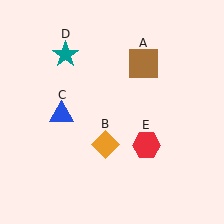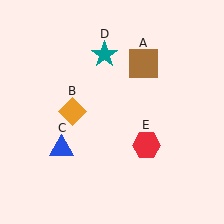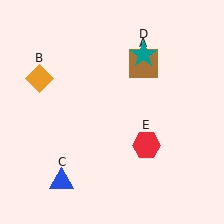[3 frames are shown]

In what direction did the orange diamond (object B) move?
The orange diamond (object B) moved up and to the left.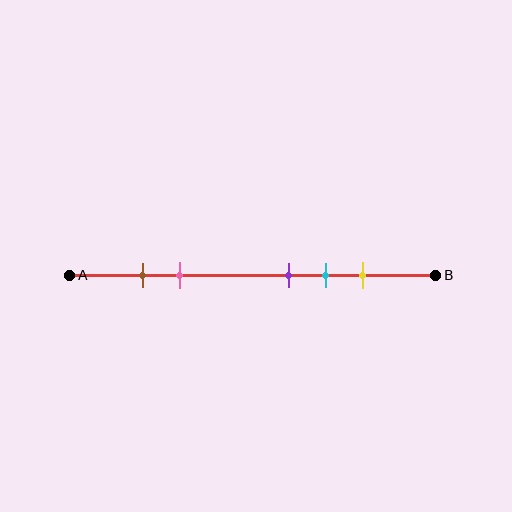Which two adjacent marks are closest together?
The brown and pink marks are the closest adjacent pair.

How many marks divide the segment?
There are 5 marks dividing the segment.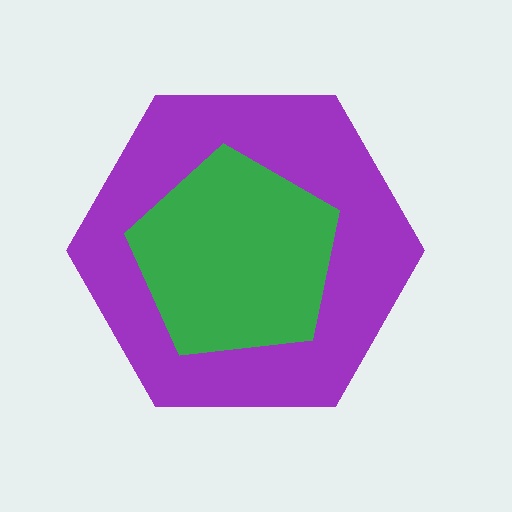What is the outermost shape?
The purple hexagon.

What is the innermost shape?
The green pentagon.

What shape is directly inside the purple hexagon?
The green pentagon.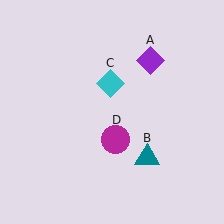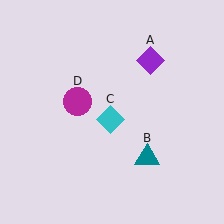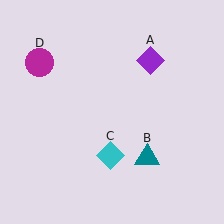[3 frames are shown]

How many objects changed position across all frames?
2 objects changed position: cyan diamond (object C), magenta circle (object D).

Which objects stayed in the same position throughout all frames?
Purple diamond (object A) and teal triangle (object B) remained stationary.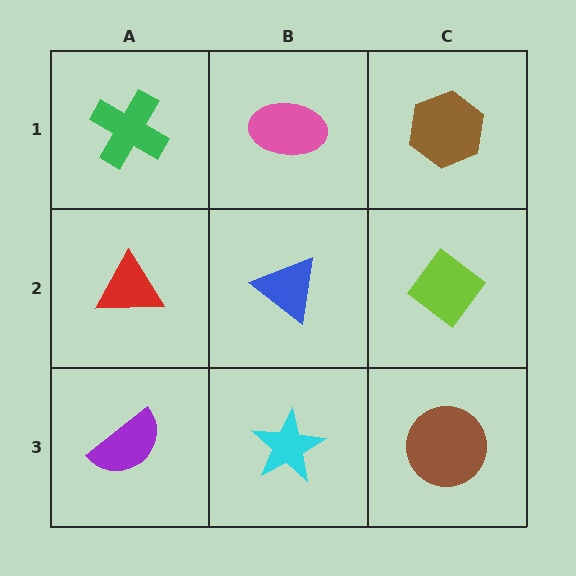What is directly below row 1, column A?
A red triangle.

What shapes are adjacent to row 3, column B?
A blue triangle (row 2, column B), a purple semicircle (row 3, column A), a brown circle (row 3, column C).